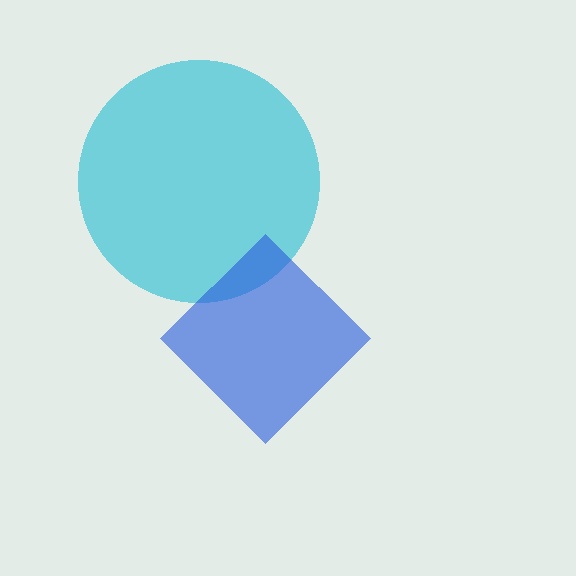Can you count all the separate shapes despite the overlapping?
Yes, there are 2 separate shapes.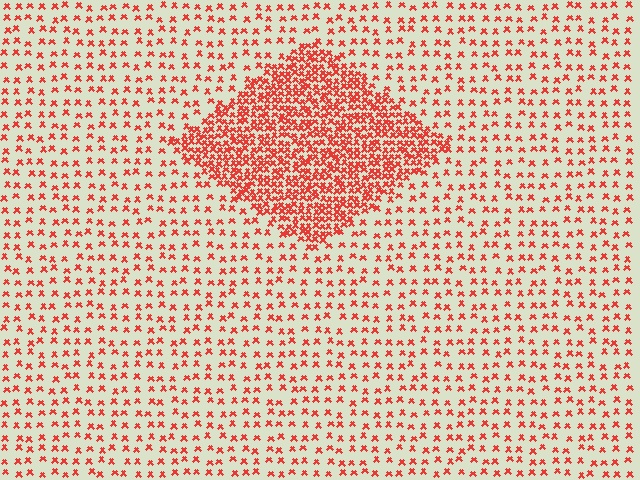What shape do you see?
I see a diamond.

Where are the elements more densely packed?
The elements are more densely packed inside the diamond boundary.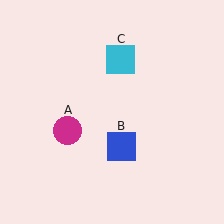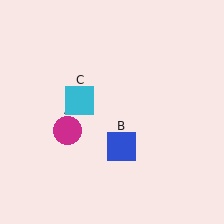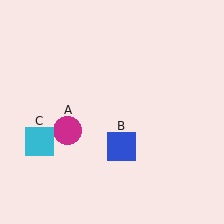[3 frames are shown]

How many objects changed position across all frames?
1 object changed position: cyan square (object C).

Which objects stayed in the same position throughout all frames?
Magenta circle (object A) and blue square (object B) remained stationary.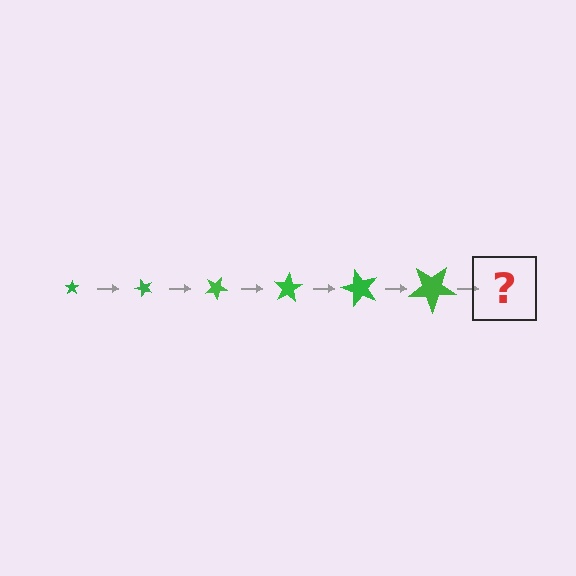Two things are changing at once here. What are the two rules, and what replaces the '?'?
The two rules are that the star grows larger each step and it rotates 50 degrees each step. The '?' should be a star, larger than the previous one and rotated 300 degrees from the start.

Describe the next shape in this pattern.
It should be a star, larger than the previous one and rotated 300 degrees from the start.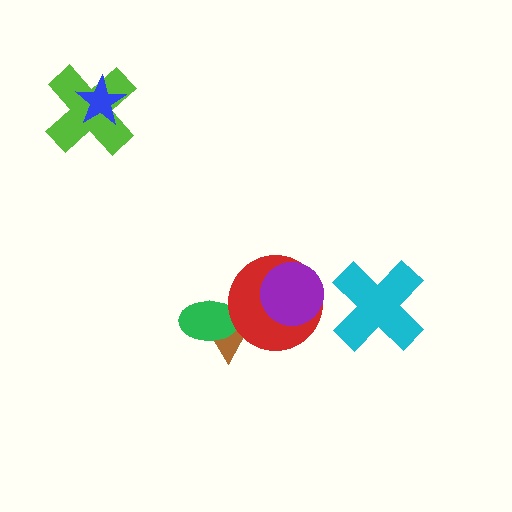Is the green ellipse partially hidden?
Yes, it is partially covered by another shape.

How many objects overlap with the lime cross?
1 object overlaps with the lime cross.